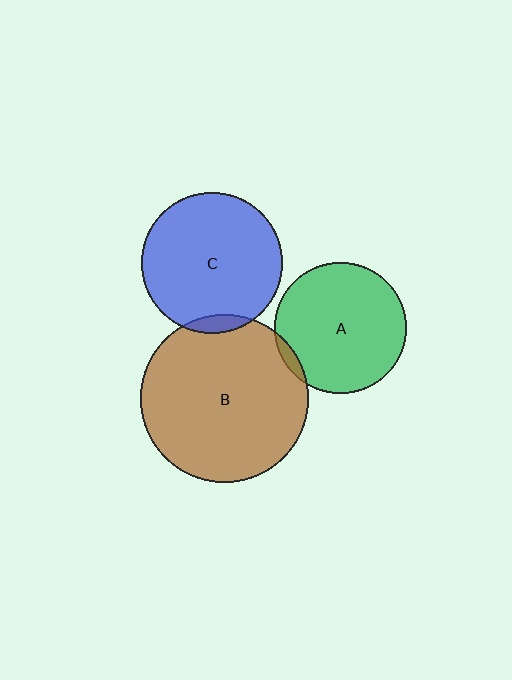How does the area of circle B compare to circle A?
Approximately 1.6 times.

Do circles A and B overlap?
Yes.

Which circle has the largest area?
Circle B (brown).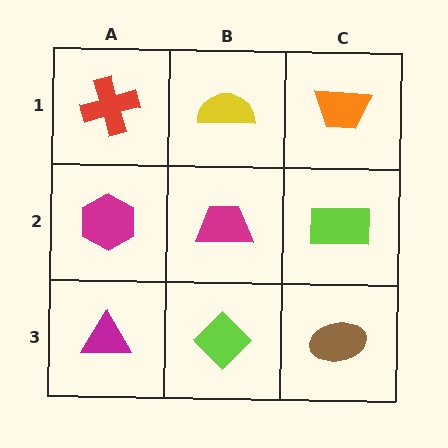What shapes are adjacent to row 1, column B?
A magenta trapezoid (row 2, column B), a red cross (row 1, column A), an orange trapezoid (row 1, column C).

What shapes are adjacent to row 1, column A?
A magenta hexagon (row 2, column A), a yellow semicircle (row 1, column B).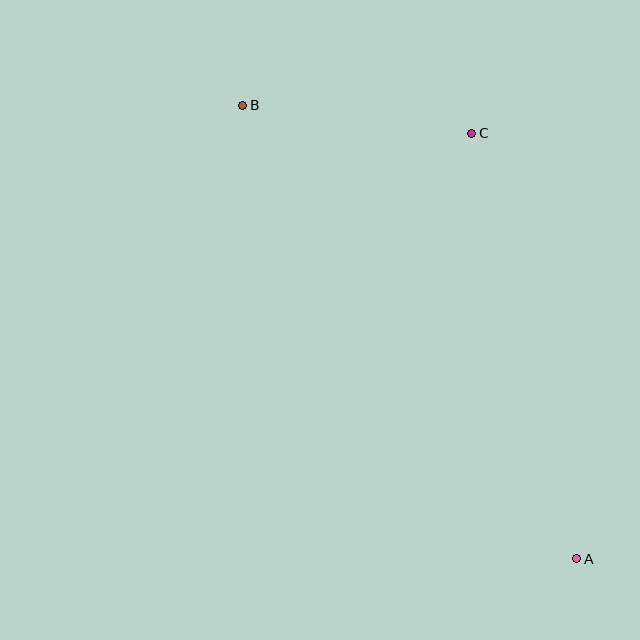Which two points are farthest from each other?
Points A and B are farthest from each other.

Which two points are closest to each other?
Points B and C are closest to each other.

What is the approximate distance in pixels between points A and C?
The distance between A and C is approximately 439 pixels.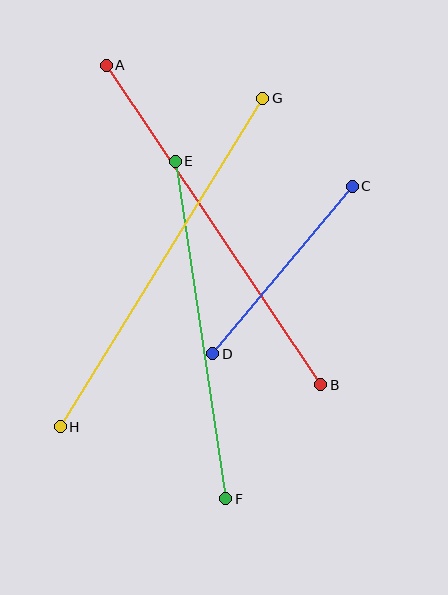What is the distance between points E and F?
The distance is approximately 341 pixels.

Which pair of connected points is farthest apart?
Points G and H are farthest apart.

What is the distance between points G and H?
The distance is approximately 386 pixels.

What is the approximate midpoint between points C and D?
The midpoint is at approximately (283, 270) pixels.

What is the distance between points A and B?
The distance is approximately 385 pixels.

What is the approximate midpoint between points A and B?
The midpoint is at approximately (214, 225) pixels.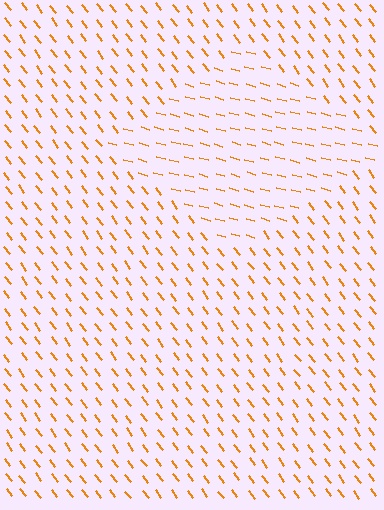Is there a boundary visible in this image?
Yes, there is a texture boundary formed by a change in line orientation.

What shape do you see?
I see a diamond.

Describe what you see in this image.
The image is filled with small orange line segments. A diamond region in the image has lines oriented differently from the surrounding lines, creating a visible texture boundary.